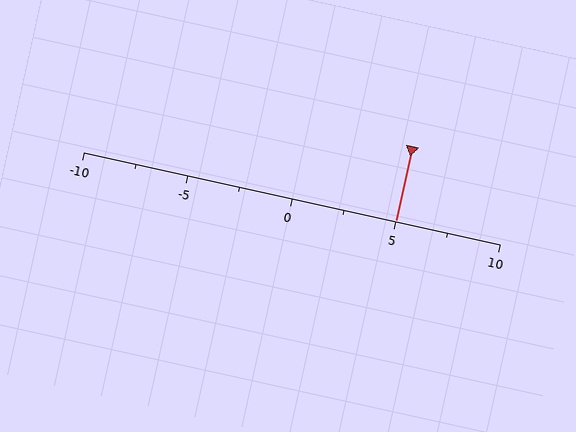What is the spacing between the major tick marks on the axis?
The major ticks are spaced 5 apart.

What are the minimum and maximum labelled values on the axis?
The axis runs from -10 to 10.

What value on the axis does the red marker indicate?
The marker indicates approximately 5.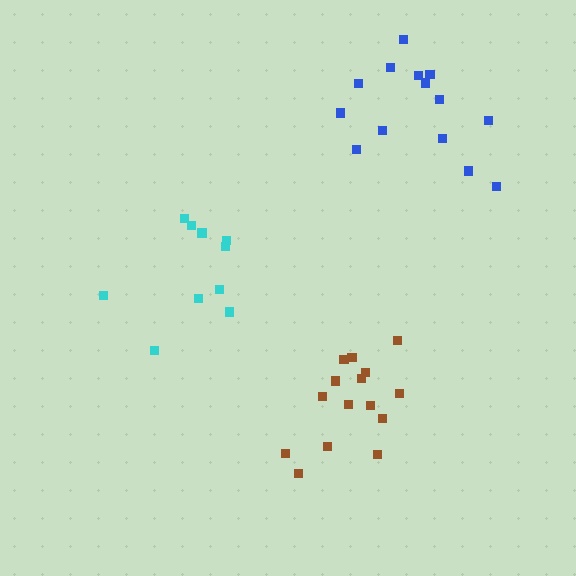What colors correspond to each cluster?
The clusters are colored: cyan, blue, brown.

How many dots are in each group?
Group 1: 10 dots, Group 2: 14 dots, Group 3: 15 dots (39 total).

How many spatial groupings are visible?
There are 3 spatial groupings.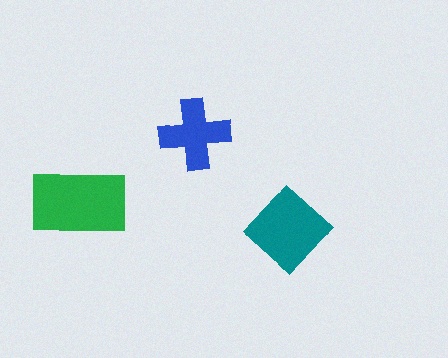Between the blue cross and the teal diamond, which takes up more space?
The teal diamond.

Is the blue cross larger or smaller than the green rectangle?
Smaller.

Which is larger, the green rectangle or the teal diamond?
The green rectangle.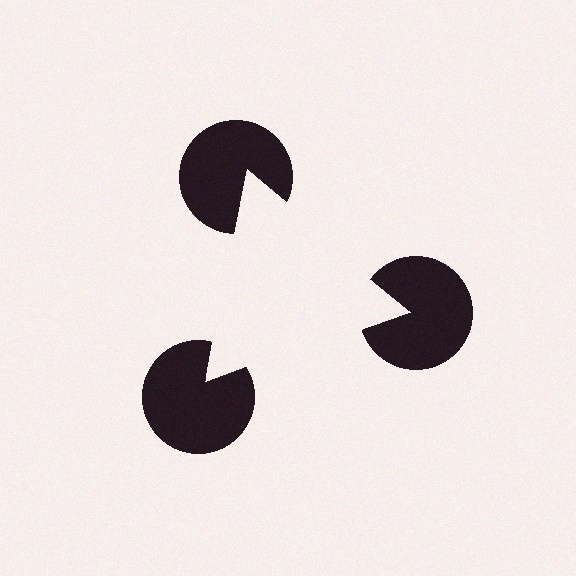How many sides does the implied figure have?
3 sides.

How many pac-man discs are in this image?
There are 3 — one at each vertex of the illusory triangle.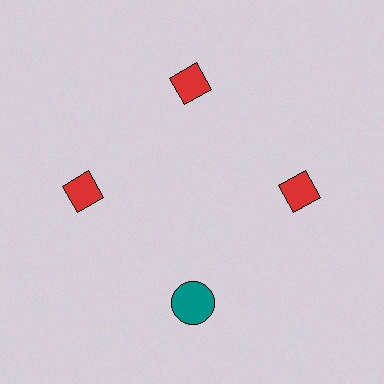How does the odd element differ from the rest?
It differs in both color (teal instead of red) and shape (circle instead of diamond).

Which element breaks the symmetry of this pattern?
The teal circle at roughly the 6 o'clock position breaks the symmetry. All other shapes are red diamonds.